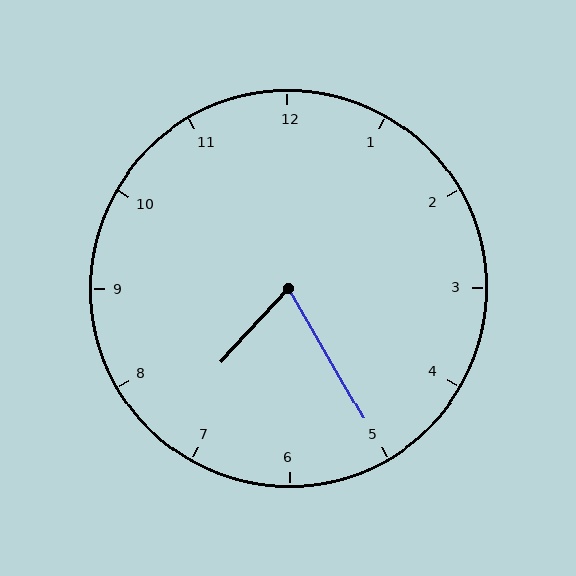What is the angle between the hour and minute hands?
Approximately 72 degrees.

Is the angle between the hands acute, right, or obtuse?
It is acute.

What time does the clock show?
7:25.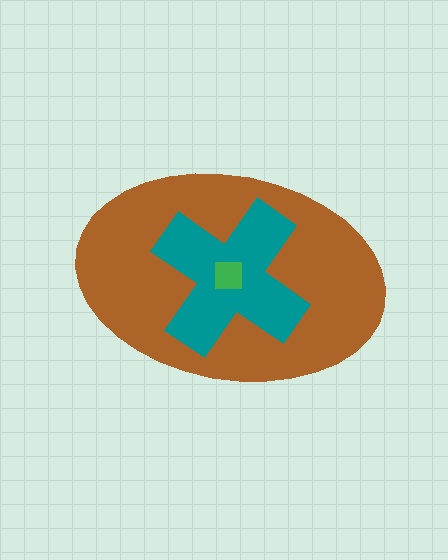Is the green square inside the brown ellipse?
Yes.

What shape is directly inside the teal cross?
The green square.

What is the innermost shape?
The green square.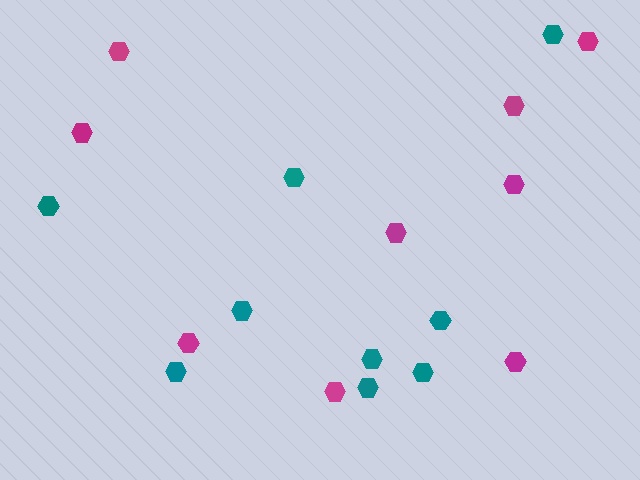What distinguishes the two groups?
There are 2 groups: one group of teal hexagons (9) and one group of magenta hexagons (9).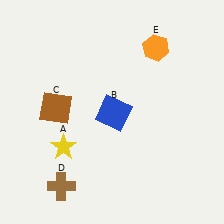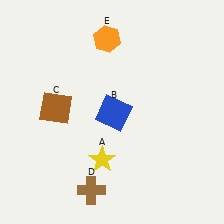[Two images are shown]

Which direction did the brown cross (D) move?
The brown cross (D) moved right.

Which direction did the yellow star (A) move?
The yellow star (A) moved right.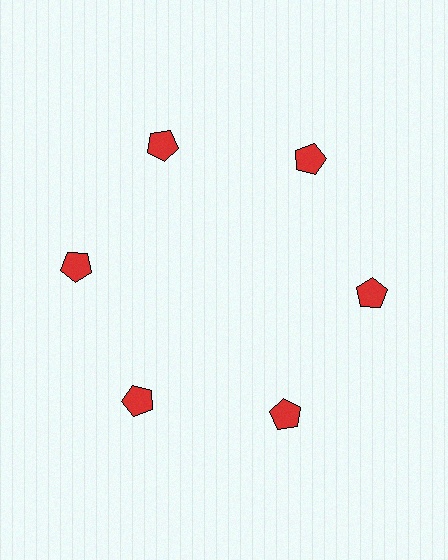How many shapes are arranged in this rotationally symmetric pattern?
There are 6 shapes, arranged in 6 groups of 1.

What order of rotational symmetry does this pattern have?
This pattern has 6-fold rotational symmetry.